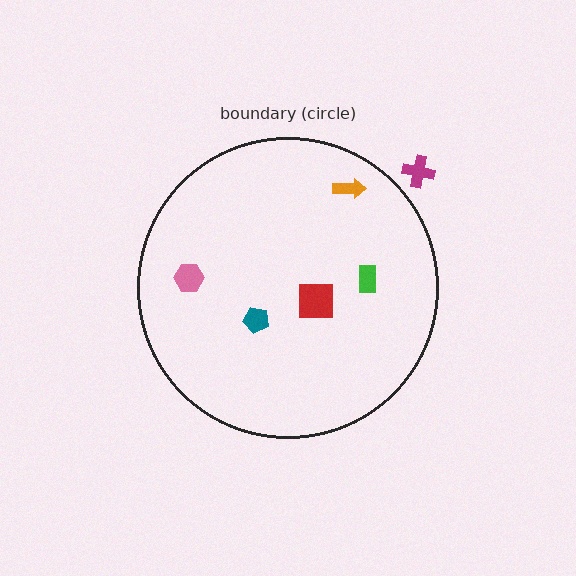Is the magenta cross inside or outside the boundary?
Outside.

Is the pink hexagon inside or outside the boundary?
Inside.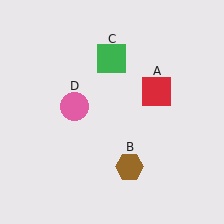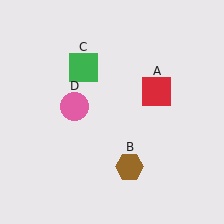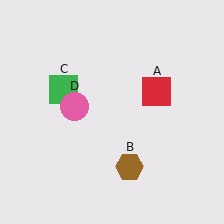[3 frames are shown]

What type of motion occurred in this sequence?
The green square (object C) rotated counterclockwise around the center of the scene.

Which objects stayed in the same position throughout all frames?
Red square (object A) and brown hexagon (object B) and pink circle (object D) remained stationary.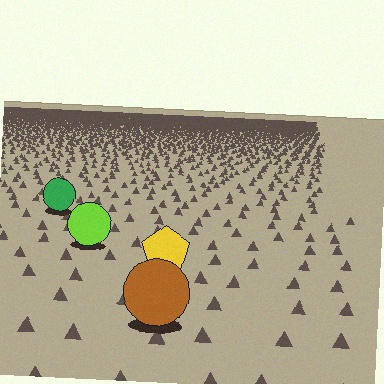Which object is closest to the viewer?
The brown circle is closest. The texture marks near it are larger and more spread out.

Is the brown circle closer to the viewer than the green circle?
Yes. The brown circle is closer — you can tell from the texture gradient: the ground texture is coarser near it.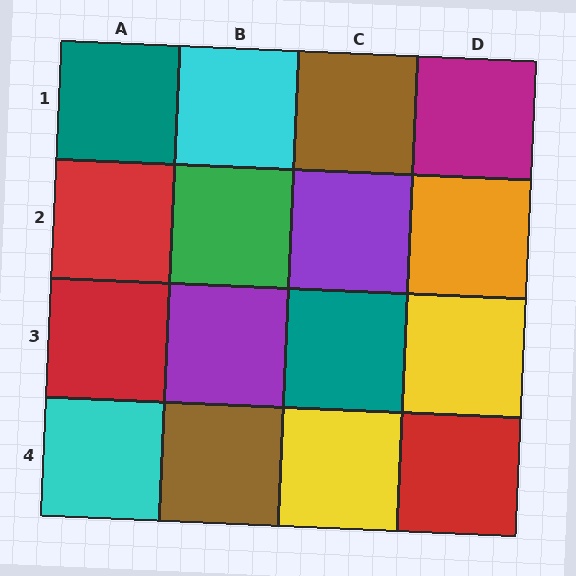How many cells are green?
1 cell is green.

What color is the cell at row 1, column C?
Brown.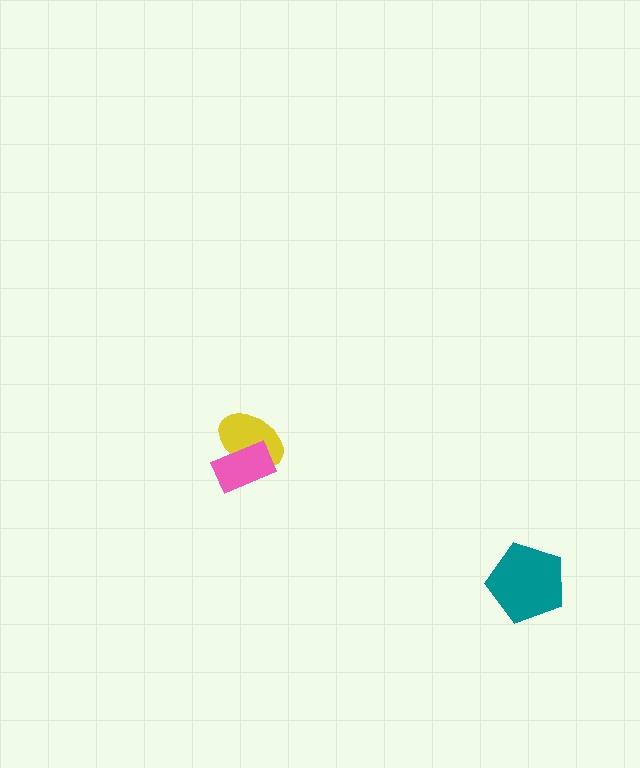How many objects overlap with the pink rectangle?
1 object overlaps with the pink rectangle.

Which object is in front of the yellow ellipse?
The pink rectangle is in front of the yellow ellipse.